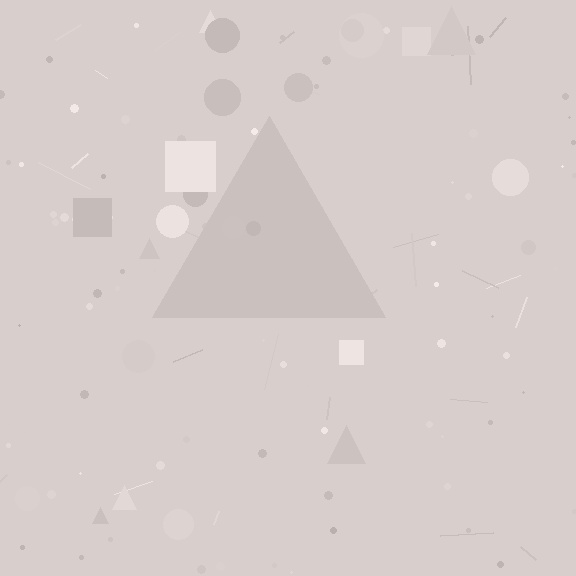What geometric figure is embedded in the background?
A triangle is embedded in the background.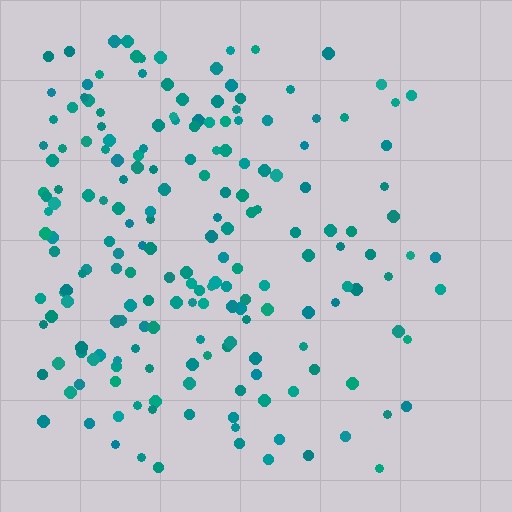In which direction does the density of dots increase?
From right to left, with the left side densest.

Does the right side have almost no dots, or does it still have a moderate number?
Still a moderate number, just noticeably fewer than the left.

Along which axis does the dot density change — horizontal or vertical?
Horizontal.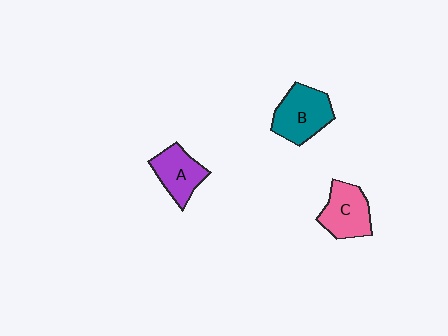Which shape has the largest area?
Shape B (teal).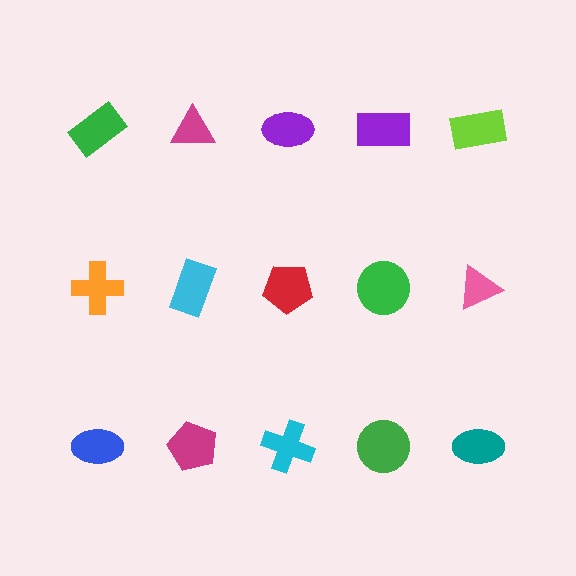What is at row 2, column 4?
A green circle.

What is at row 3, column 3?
A cyan cross.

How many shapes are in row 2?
5 shapes.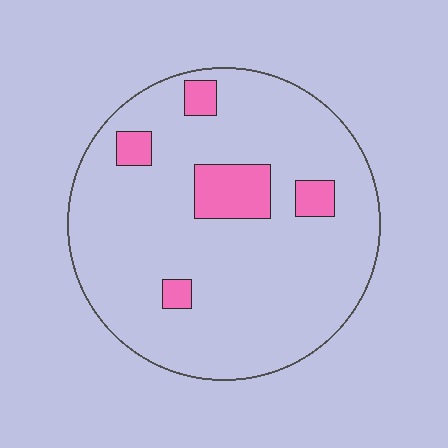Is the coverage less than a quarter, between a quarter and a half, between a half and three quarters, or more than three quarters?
Less than a quarter.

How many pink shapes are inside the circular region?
5.